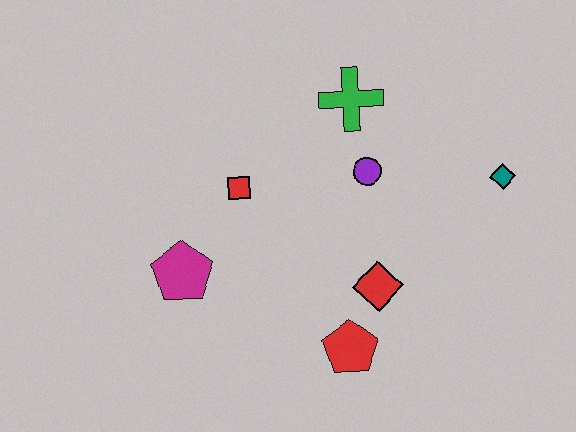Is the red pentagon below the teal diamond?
Yes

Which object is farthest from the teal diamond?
The magenta pentagon is farthest from the teal diamond.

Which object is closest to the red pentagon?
The red diamond is closest to the red pentagon.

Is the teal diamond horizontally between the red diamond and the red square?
No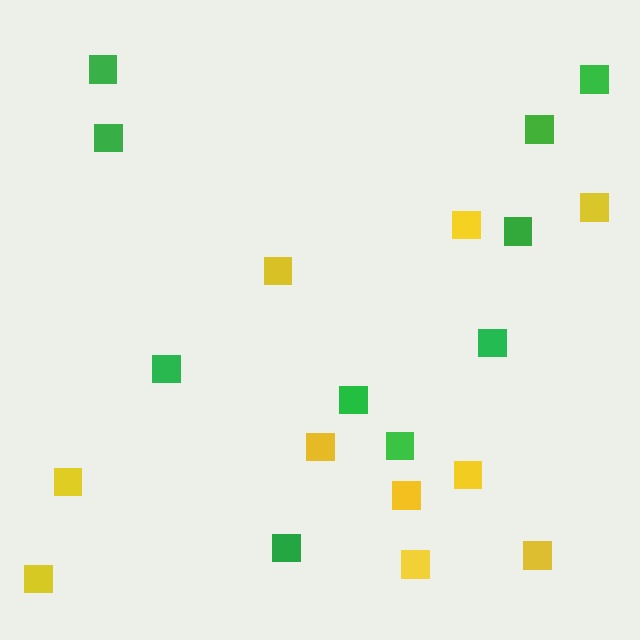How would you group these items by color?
There are 2 groups: one group of green squares (10) and one group of yellow squares (10).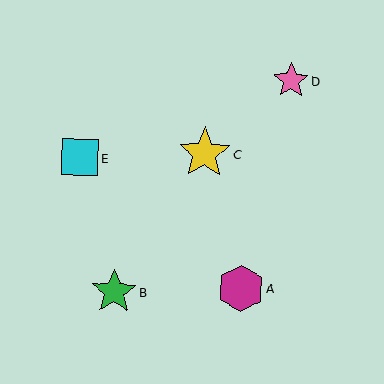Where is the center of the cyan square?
The center of the cyan square is at (80, 158).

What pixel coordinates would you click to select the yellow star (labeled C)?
Click at (204, 153) to select the yellow star C.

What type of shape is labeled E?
Shape E is a cyan square.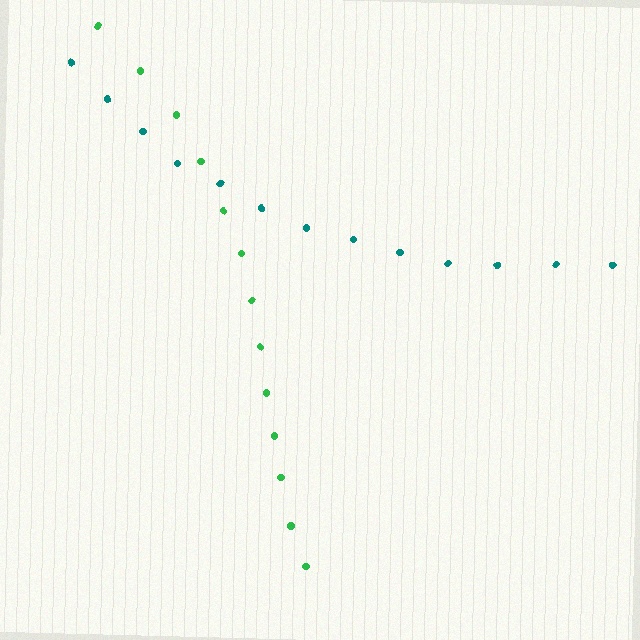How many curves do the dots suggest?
There are 2 distinct paths.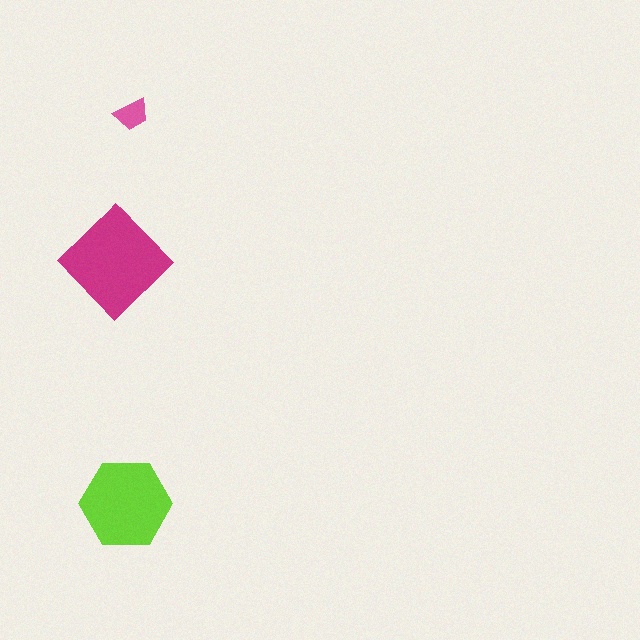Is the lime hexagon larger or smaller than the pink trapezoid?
Larger.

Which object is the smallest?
The pink trapezoid.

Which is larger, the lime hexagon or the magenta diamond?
The magenta diamond.